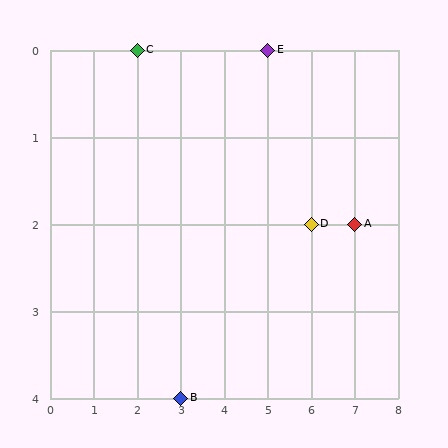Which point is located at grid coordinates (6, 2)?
Point D is at (6, 2).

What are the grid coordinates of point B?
Point B is at grid coordinates (3, 4).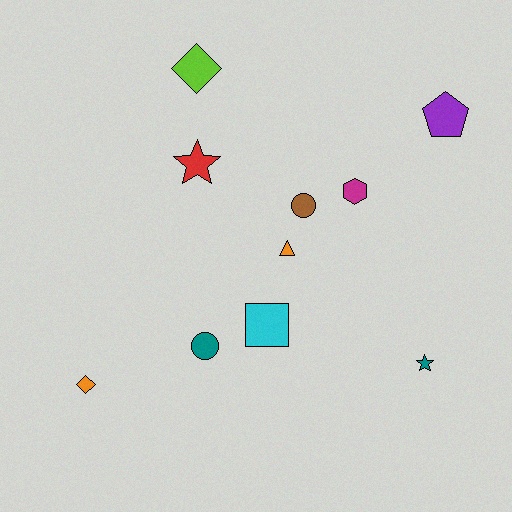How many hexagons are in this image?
There is 1 hexagon.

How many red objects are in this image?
There is 1 red object.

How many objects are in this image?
There are 10 objects.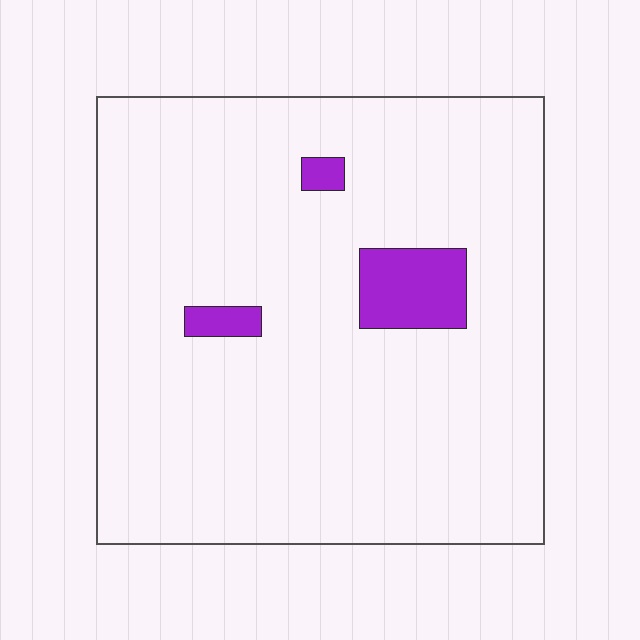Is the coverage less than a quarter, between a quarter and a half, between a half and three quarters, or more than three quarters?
Less than a quarter.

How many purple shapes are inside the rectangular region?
3.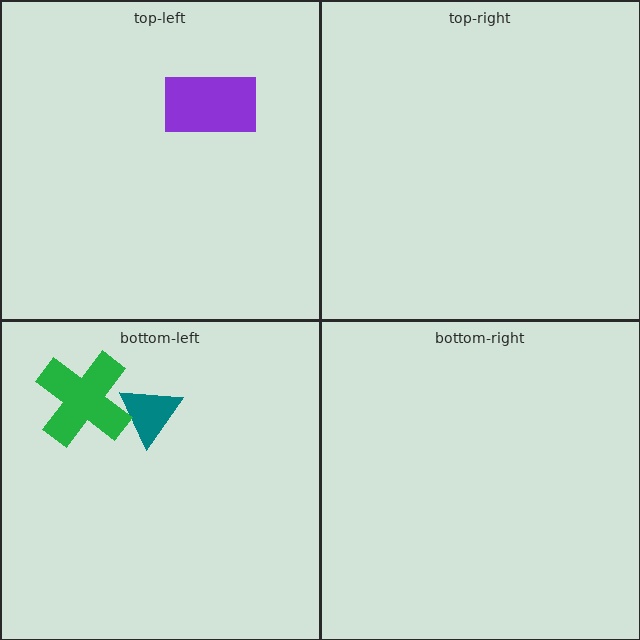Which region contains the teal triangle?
The bottom-left region.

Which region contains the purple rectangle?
The top-left region.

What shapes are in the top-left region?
The purple rectangle.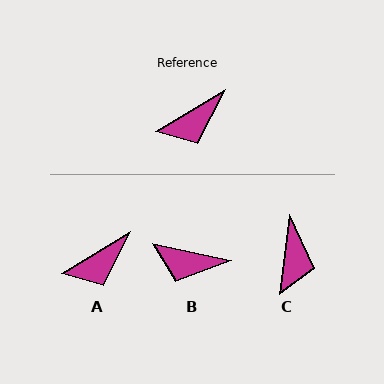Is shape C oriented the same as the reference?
No, it is off by about 52 degrees.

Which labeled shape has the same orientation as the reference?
A.